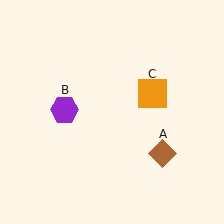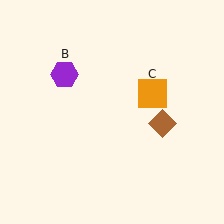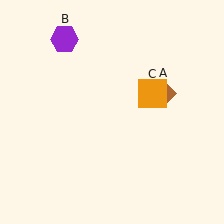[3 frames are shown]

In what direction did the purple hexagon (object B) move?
The purple hexagon (object B) moved up.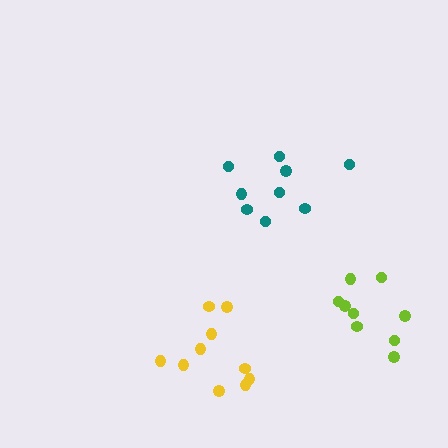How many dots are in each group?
Group 1: 9 dots, Group 2: 9 dots, Group 3: 10 dots (28 total).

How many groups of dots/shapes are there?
There are 3 groups.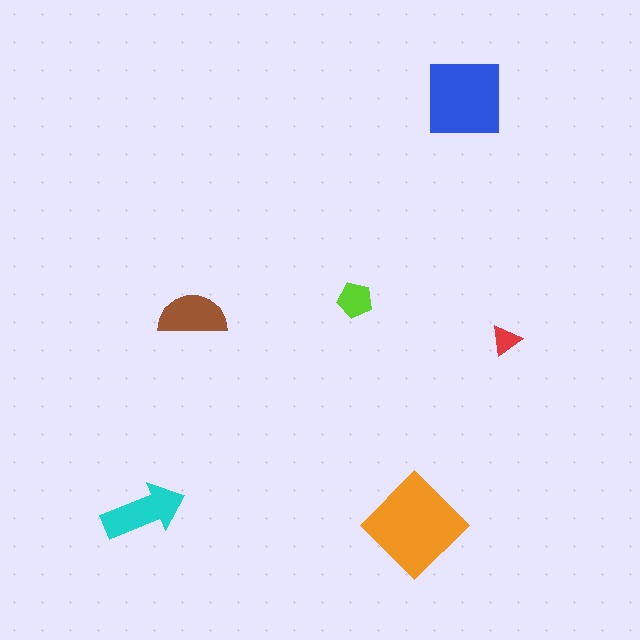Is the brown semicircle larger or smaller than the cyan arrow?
Smaller.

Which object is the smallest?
The red triangle.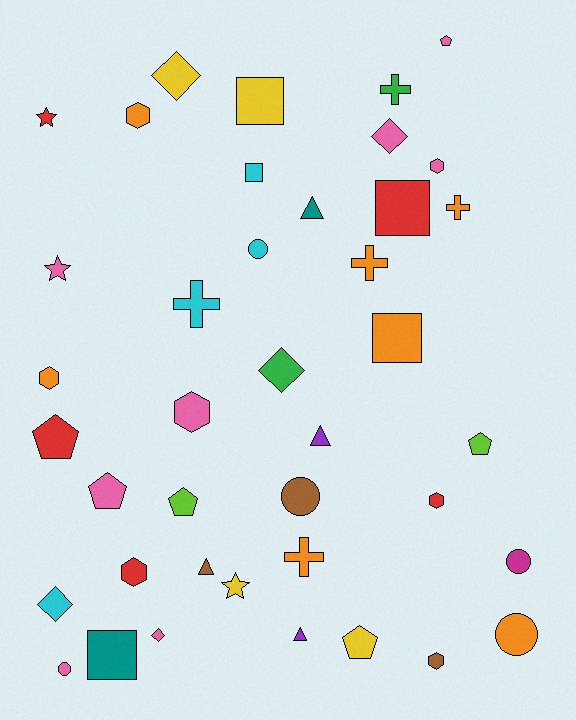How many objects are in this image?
There are 40 objects.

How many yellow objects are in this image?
There are 4 yellow objects.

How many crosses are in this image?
There are 5 crosses.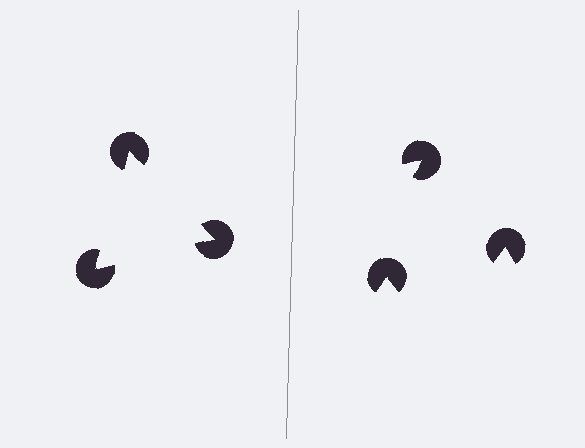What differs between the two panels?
The pac-man discs are positioned identically on both sides; only the wedge orientations differ. On the left they align to a triangle; on the right they are misaligned.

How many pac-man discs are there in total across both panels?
6 — 3 on each side.